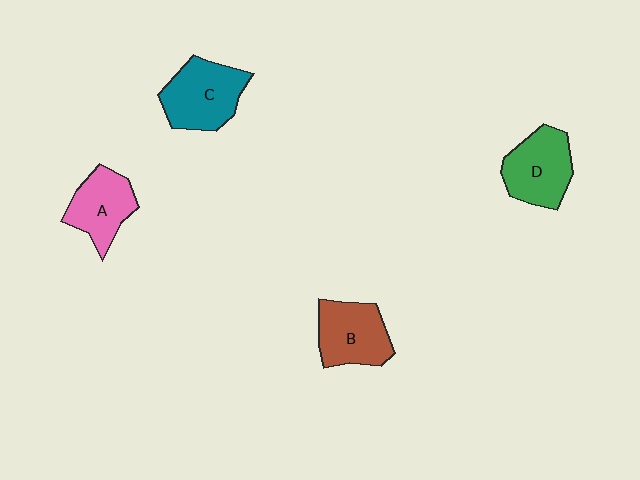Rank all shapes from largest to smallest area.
From largest to smallest: C (teal), D (green), B (brown), A (pink).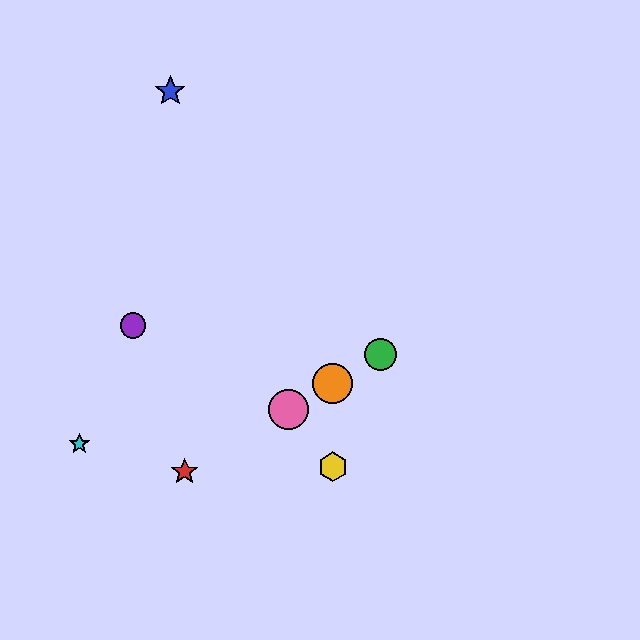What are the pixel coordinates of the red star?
The red star is at (185, 472).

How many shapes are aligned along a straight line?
4 shapes (the red star, the green circle, the orange circle, the pink circle) are aligned along a straight line.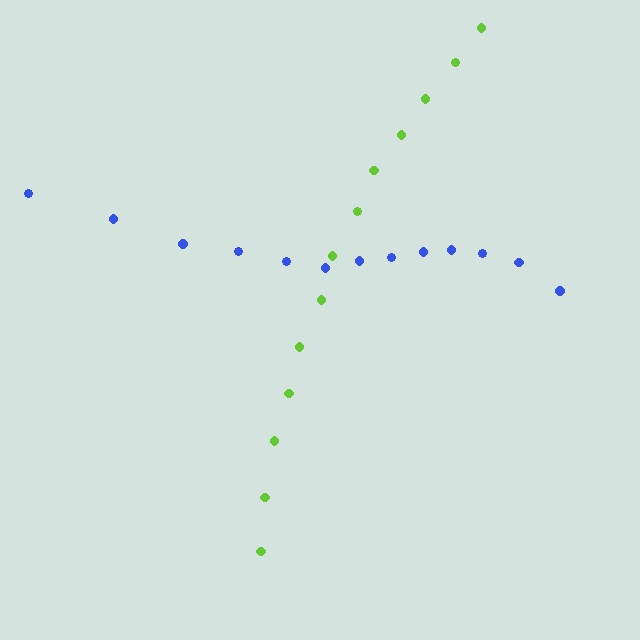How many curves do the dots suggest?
There are 2 distinct paths.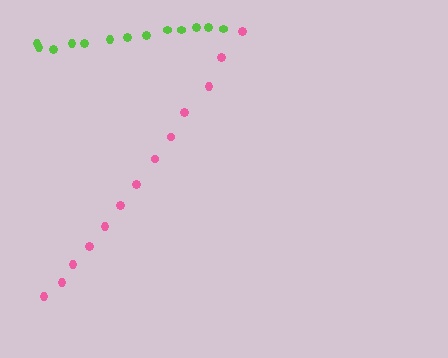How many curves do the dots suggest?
There are 2 distinct paths.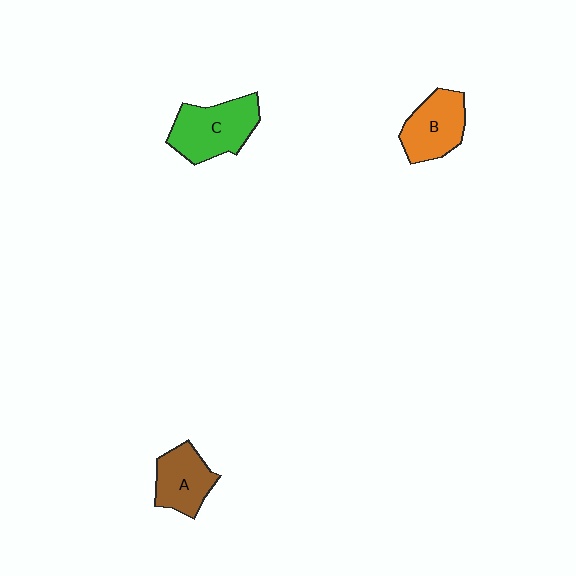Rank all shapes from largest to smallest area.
From largest to smallest: C (green), B (orange), A (brown).